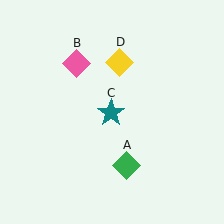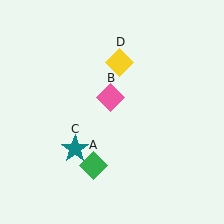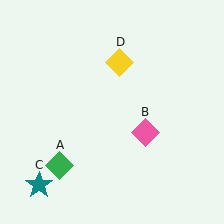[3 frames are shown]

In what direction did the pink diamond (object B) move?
The pink diamond (object B) moved down and to the right.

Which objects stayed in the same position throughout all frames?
Yellow diamond (object D) remained stationary.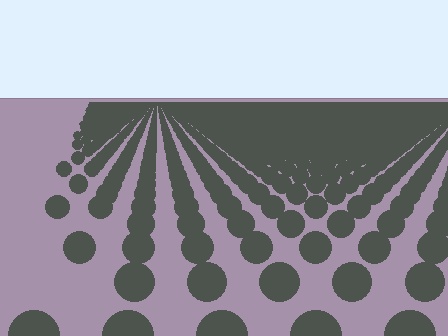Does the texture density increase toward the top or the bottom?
Density increases toward the top.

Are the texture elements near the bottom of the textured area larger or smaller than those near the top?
Larger. Near the bottom, elements are closer to the viewer and appear at a bigger on-screen size.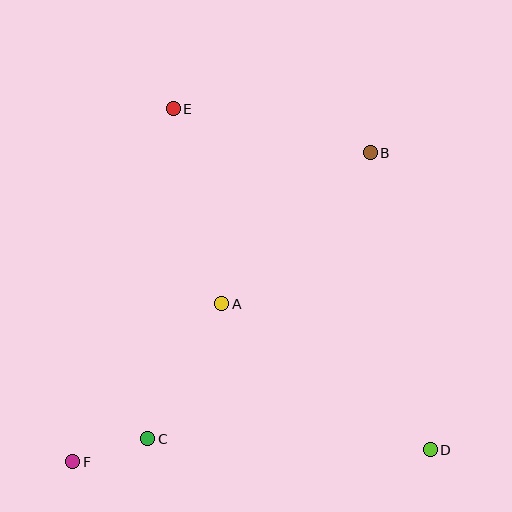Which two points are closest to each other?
Points C and F are closest to each other.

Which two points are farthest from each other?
Points B and F are farthest from each other.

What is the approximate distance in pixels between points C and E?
The distance between C and E is approximately 331 pixels.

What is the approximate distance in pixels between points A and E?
The distance between A and E is approximately 201 pixels.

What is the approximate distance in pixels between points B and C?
The distance between B and C is approximately 362 pixels.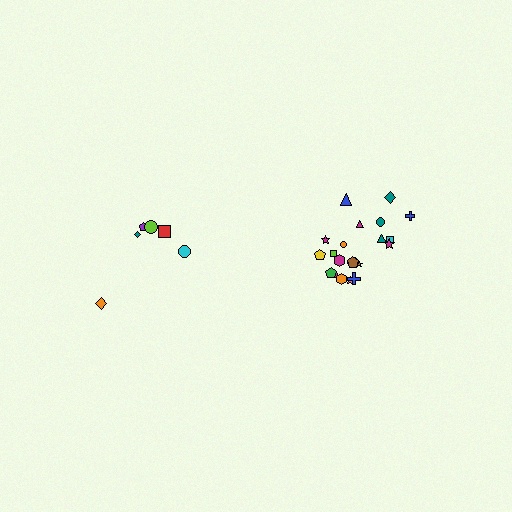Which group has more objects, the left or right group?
The right group.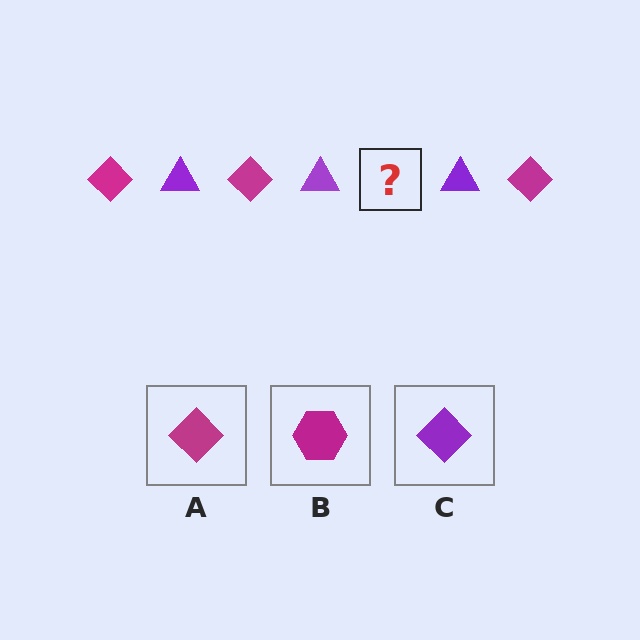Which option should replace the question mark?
Option A.